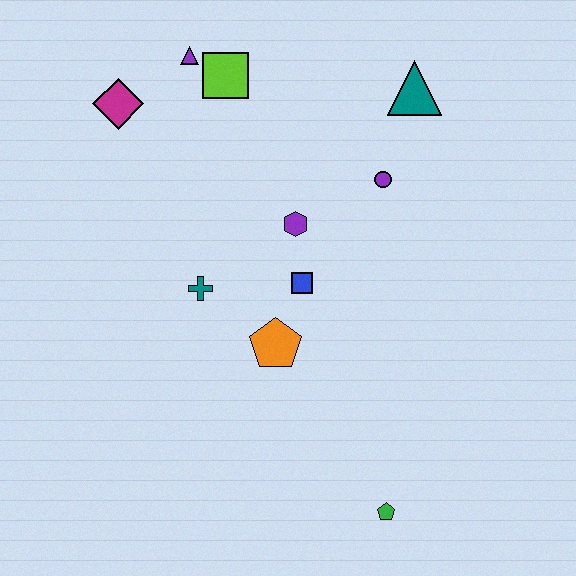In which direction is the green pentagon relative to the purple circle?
The green pentagon is below the purple circle.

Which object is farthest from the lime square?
The green pentagon is farthest from the lime square.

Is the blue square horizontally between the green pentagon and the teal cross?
Yes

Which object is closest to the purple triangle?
The lime square is closest to the purple triangle.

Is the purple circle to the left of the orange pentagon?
No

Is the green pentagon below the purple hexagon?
Yes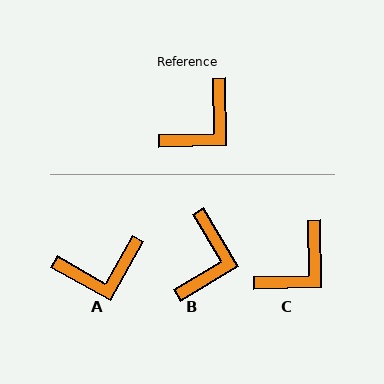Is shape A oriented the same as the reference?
No, it is off by about 31 degrees.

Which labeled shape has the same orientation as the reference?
C.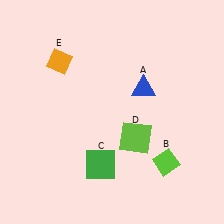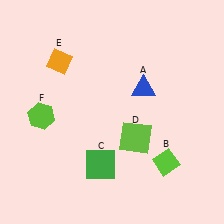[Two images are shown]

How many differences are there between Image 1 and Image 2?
There is 1 difference between the two images.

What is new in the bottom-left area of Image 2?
A lime hexagon (F) was added in the bottom-left area of Image 2.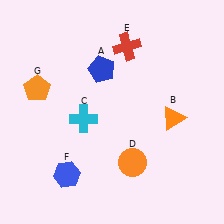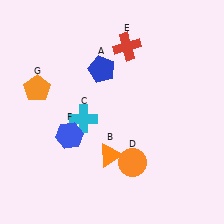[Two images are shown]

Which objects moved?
The objects that moved are: the orange triangle (B), the blue hexagon (F).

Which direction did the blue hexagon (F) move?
The blue hexagon (F) moved up.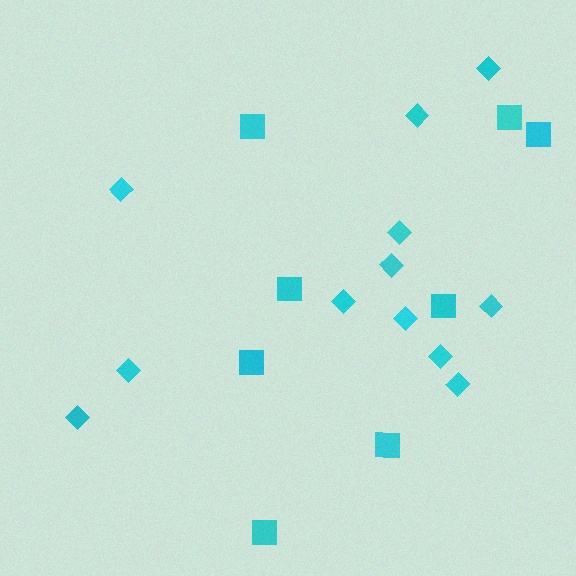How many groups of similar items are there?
There are 2 groups: one group of diamonds (12) and one group of squares (8).